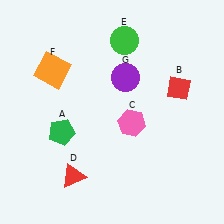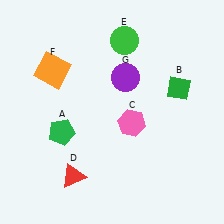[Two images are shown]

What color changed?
The diamond (B) changed from red in Image 1 to green in Image 2.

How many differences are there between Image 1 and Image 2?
There is 1 difference between the two images.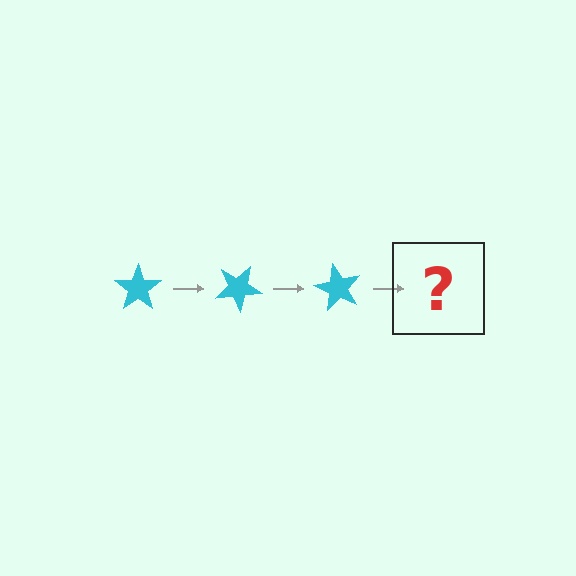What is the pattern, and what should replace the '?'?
The pattern is that the star rotates 30 degrees each step. The '?' should be a cyan star rotated 90 degrees.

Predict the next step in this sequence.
The next step is a cyan star rotated 90 degrees.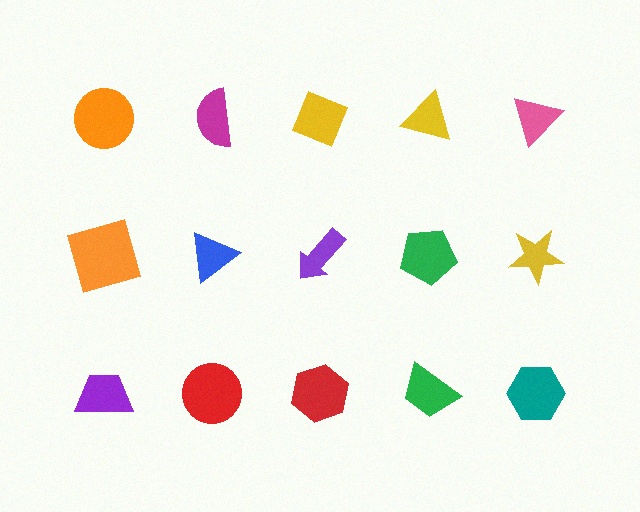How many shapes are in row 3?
5 shapes.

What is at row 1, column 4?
A yellow triangle.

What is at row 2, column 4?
A green pentagon.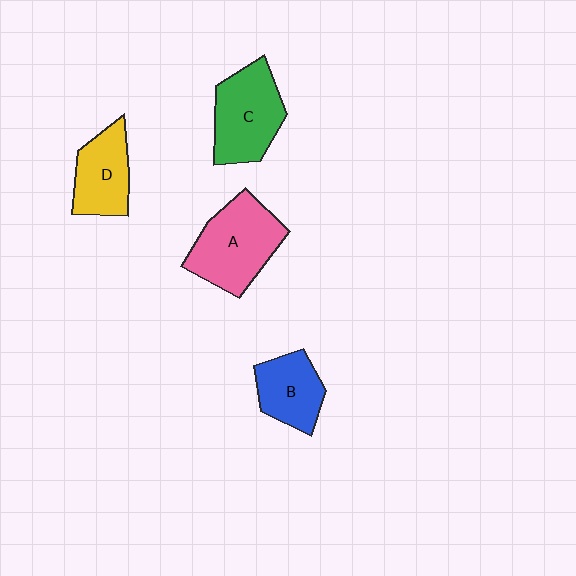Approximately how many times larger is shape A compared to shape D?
Approximately 1.4 times.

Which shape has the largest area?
Shape A (pink).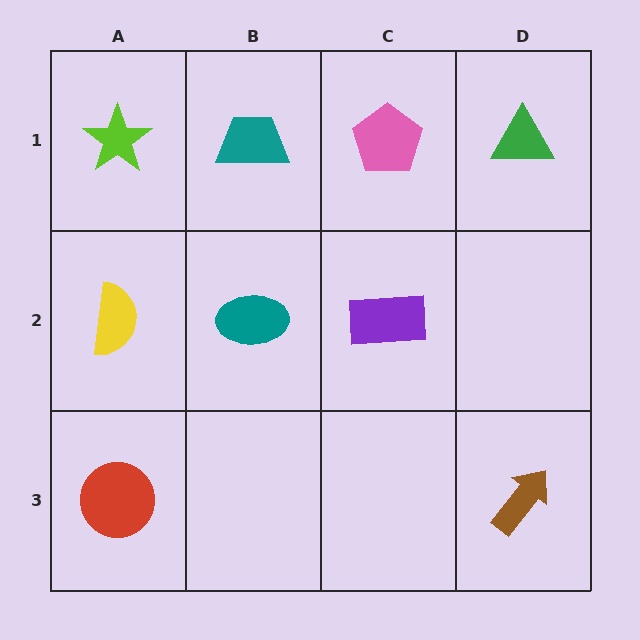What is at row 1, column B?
A teal trapezoid.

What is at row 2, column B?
A teal ellipse.